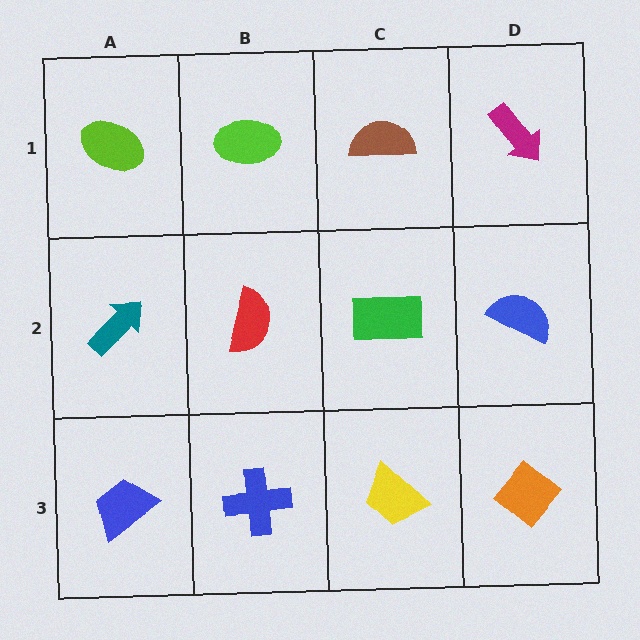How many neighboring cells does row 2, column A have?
3.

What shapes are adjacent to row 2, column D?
A magenta arrow (row 1, column D), an orange diamond (row 3, column D), a green rectangle (row 2, column C).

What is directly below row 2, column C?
A yellow trapezoid.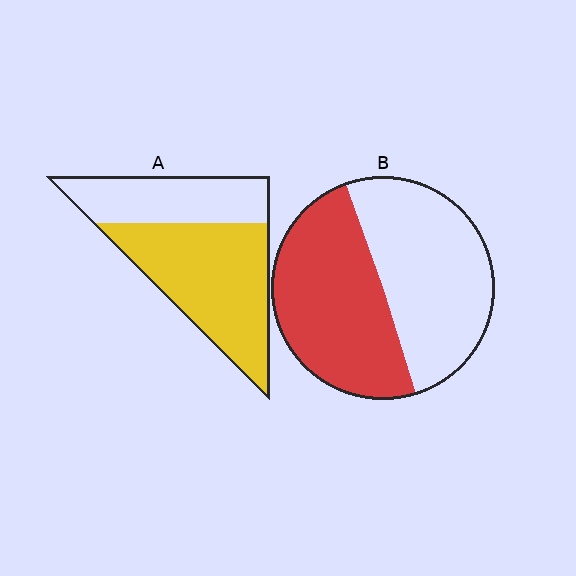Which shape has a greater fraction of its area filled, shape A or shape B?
Shape A.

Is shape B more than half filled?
Roughly half.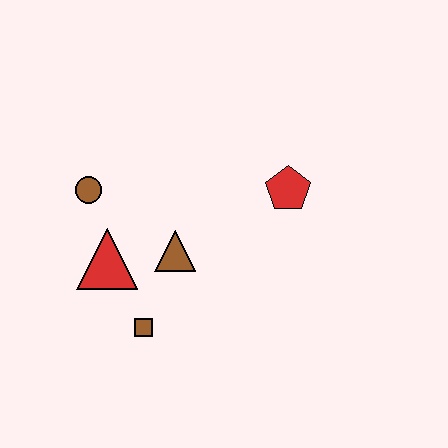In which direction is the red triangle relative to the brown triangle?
The red triangle is to the left of the brown triangle.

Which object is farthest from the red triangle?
The red pentagon is farthest from the red triangle.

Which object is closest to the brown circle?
The red triangle is closest to the brown circle.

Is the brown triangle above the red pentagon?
No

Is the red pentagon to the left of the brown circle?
No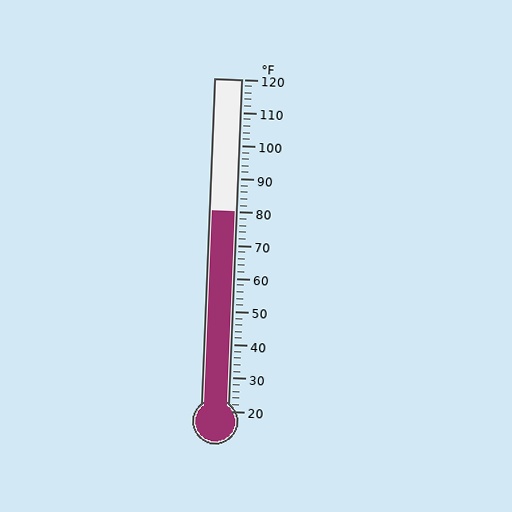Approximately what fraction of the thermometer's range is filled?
The thermometer is filled to approximately 60% of its range.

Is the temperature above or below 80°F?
The temperature is at 80°F.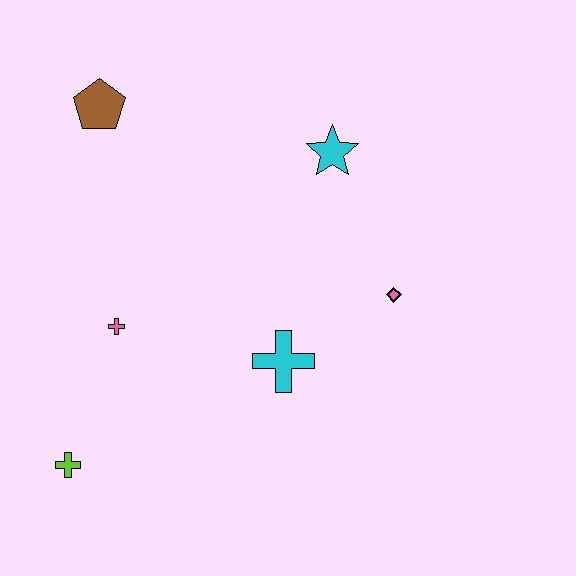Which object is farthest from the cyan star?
The lime cross is farthest from the cyan star.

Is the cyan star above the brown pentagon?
No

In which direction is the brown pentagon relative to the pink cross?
The brown pentagon is above the pink cross.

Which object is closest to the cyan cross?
The pink diamond is closest to the cyan cross.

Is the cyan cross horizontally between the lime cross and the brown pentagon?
No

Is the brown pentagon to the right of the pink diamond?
No